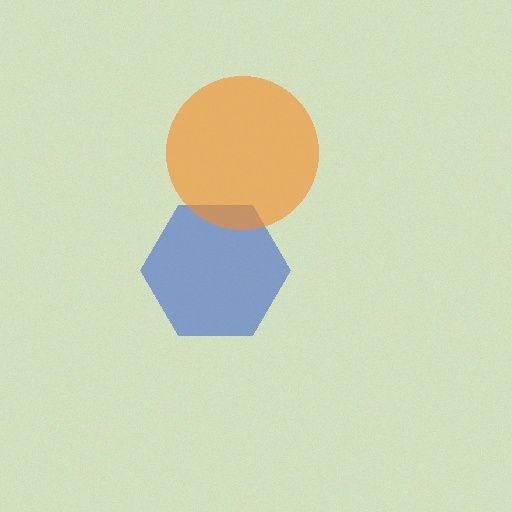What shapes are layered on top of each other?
The layered shapes are: a blue hexagon, an orange circle.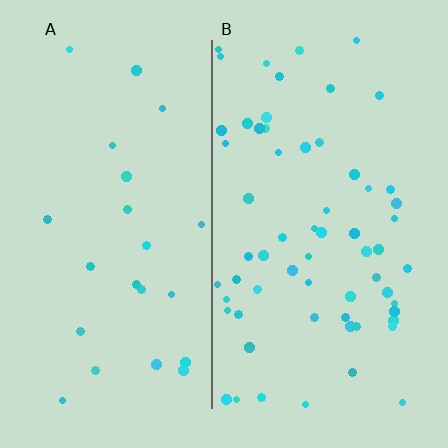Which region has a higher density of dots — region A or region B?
B (the right).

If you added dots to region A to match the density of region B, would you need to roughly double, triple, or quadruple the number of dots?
Approximately triple.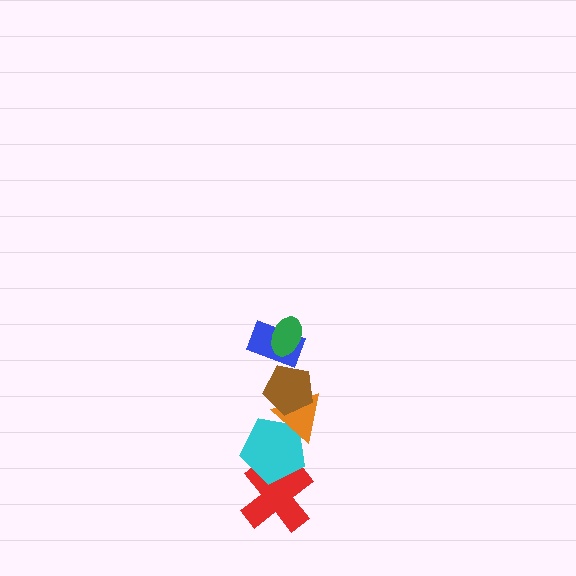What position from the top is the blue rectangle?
The blue rectangle is 2nd from the top.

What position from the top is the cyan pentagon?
The cyan pentagon is 5th from the top.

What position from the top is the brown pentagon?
The brown pentagon is 3rd from the top.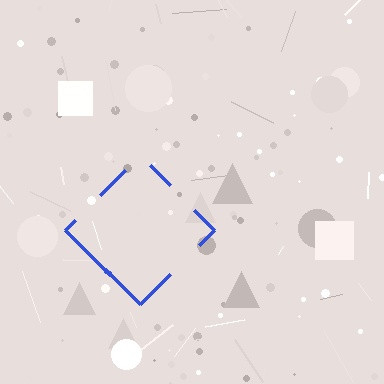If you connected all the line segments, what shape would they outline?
They would outline a diamond.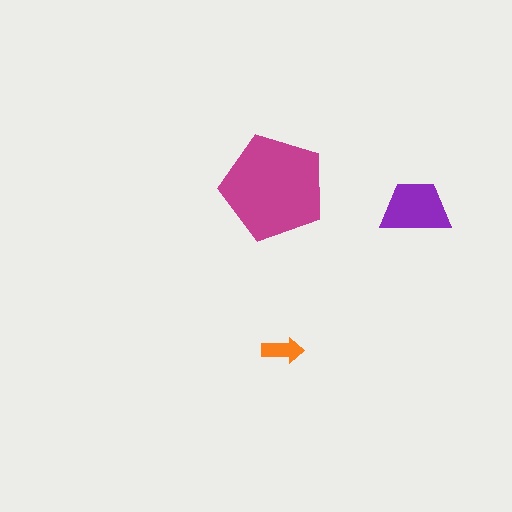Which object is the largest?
The magenta pentagon.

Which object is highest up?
The magenta pentagon is topmost.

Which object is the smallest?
The orange arrow.